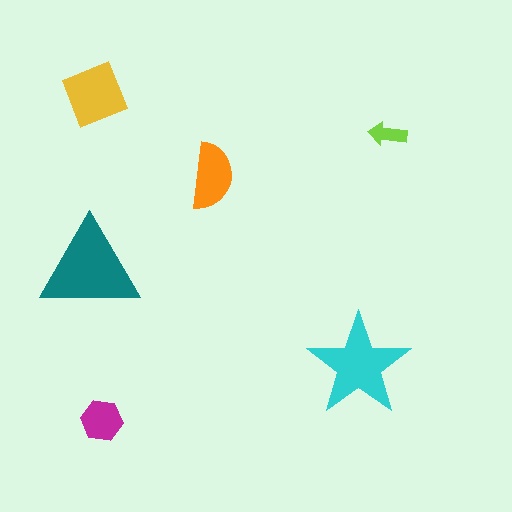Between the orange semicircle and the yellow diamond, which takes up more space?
The yellow diamond.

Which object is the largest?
The teal triangle.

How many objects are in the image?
There are 6 objects in the image.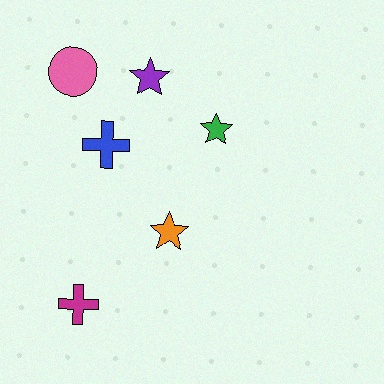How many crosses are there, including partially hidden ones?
There are 2 crosses.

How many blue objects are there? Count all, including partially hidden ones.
There is 1 blue object.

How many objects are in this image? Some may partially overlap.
There are 6 objects.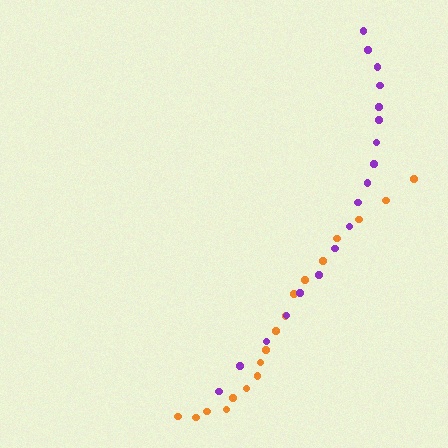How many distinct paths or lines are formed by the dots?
There are 2 distinct paths.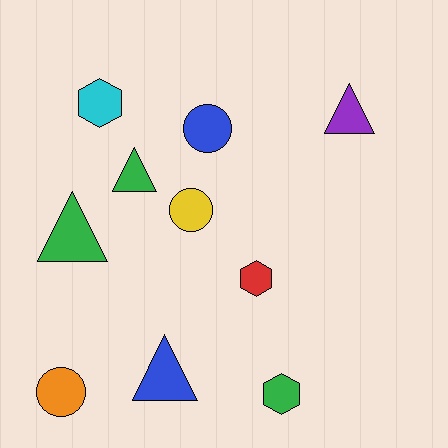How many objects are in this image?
There are 10 objects.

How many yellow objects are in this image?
There is 1 yellow object.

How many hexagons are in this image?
There are 3 hexagons.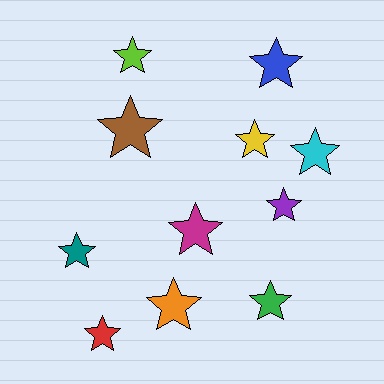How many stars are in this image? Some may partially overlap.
There are 11 stars.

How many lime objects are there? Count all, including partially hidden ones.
There is 1 lime object.